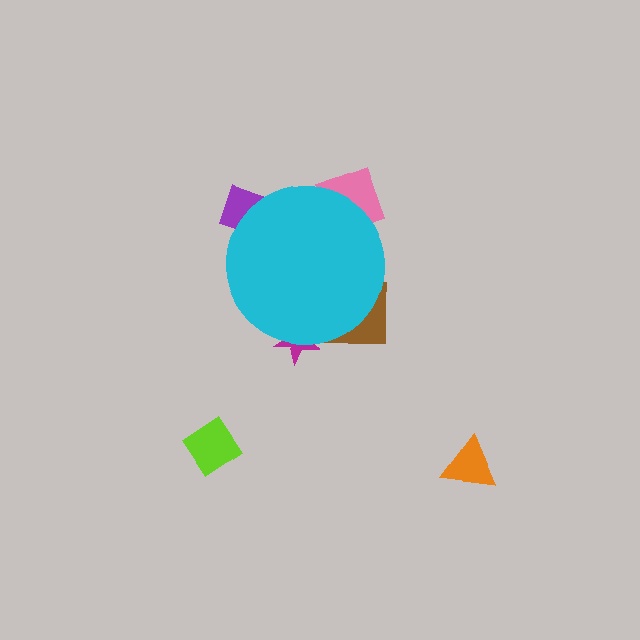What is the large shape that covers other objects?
A cyan circle.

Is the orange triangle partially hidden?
No, the orange triangle is fully visible.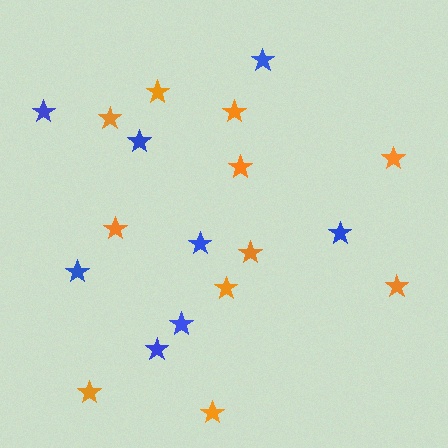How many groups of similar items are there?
There are 2 groups: one group of orange stars (11) and one group of blue stars (8).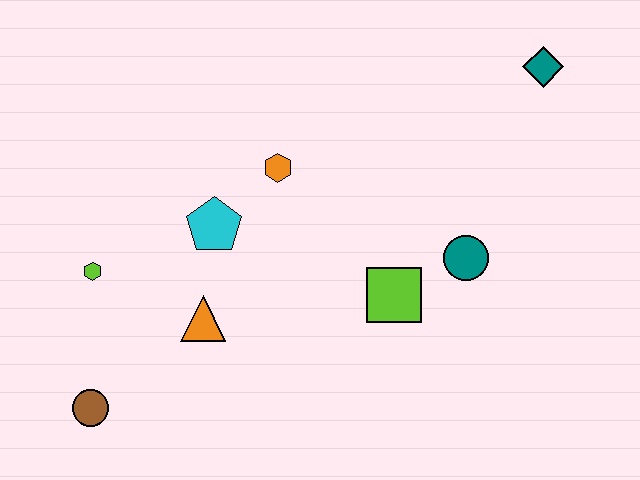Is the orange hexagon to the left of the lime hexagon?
No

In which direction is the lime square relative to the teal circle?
The lime square is to the left of the teal circle.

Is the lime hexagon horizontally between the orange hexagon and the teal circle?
No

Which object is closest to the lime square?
The teal circle is closest to the lime square.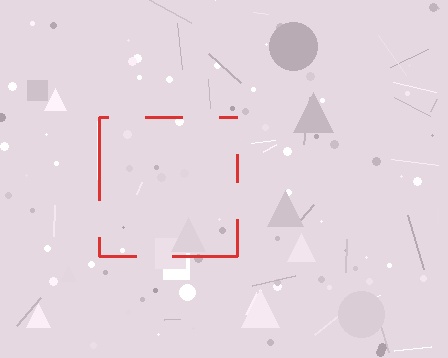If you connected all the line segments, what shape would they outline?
They would outline a square.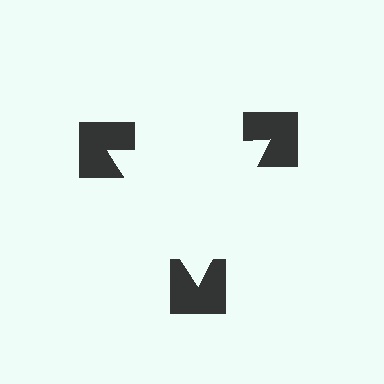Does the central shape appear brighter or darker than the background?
It typically appears slightly brighter than the background, even though no actual brightness change is drawn.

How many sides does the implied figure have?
3 sides.